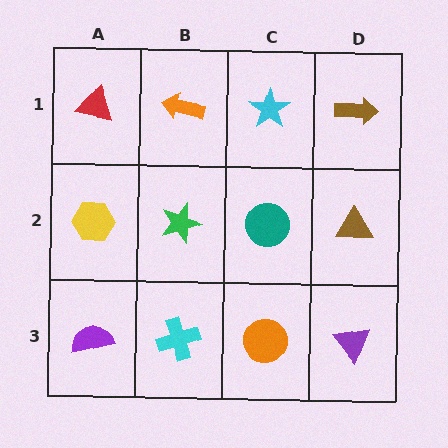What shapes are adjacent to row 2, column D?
A brown arrow (row 1, column D), a purple triangle (row 3, column D), a teal circle (row 2, column C).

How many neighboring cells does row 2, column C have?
4.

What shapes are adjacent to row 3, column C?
A teal circle (row 2, column C), a cyan cross (row 3, column B), a purple triangle (row 3, column D).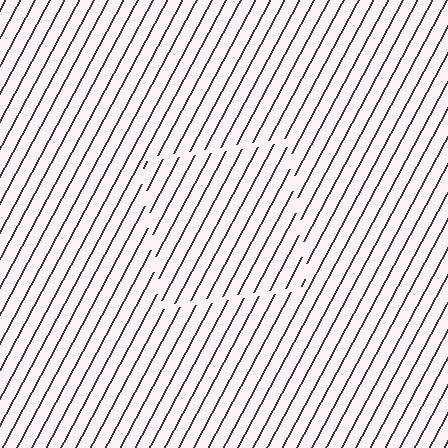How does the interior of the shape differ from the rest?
The interior of the shape contains the same grating, shifted by half a period — the contour is defined by the phase discontinuity where line-ends from the inner and outer gratings abut.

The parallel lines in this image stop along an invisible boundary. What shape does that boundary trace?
An illusory square. The interior of the shape contains the same grating, shifted by half a period — the contour is defined by the phase discontinuity where line-ends from the inner and outer gratings abut.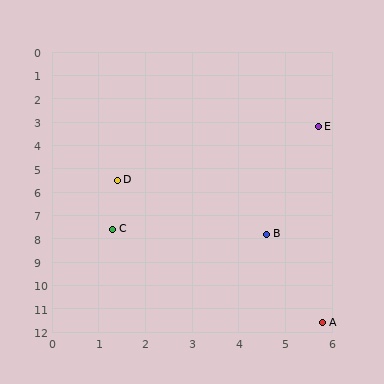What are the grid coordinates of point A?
Point A is at approximately (5.8, 11.6).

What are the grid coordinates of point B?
Point B is at approximately (4.6, 7.8).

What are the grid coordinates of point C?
Point C is at approximately (1.3, 7.6).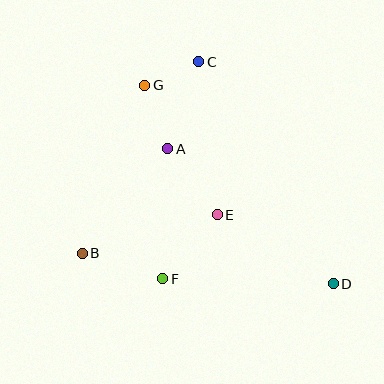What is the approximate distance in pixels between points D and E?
The distance between D and E is approximately 135 pixels.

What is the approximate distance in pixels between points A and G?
The distance between A and G is approximately 68 pixels.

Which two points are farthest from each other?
Points D and G are farthest from each other.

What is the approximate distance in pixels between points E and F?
The distance between E and F is approximately 84 pixels.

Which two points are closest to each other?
Points C and G are closest to each other.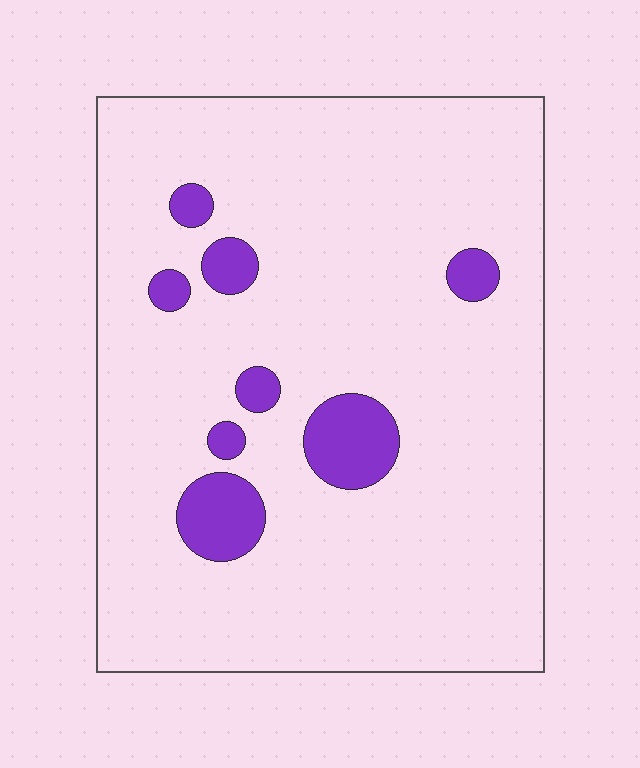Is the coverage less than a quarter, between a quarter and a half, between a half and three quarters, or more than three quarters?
Less than a quarter.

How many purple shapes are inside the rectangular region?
8.